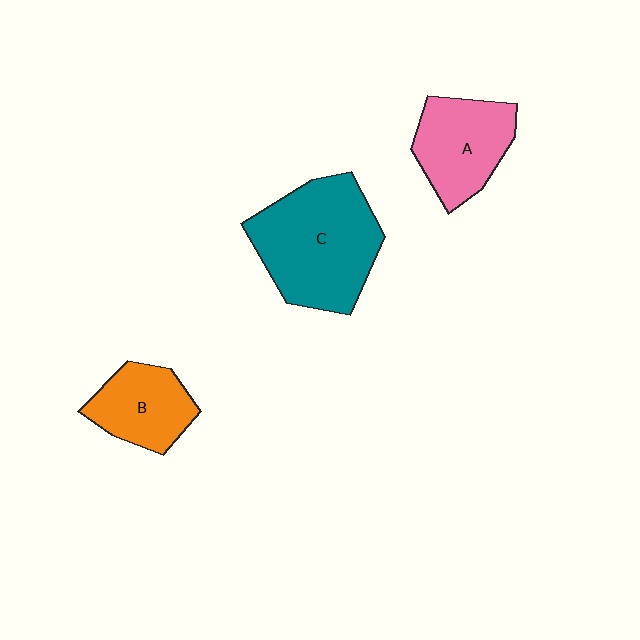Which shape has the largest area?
Shape C (teal).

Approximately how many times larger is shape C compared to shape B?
Approximately 1.9 times.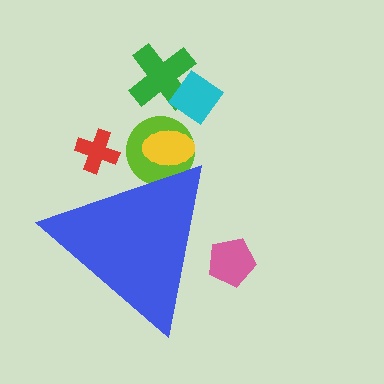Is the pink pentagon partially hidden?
Yes, the pink pentagon is partially hidden behind the blue triangle.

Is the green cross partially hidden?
No, the green cross is fully visible.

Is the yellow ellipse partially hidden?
Yes, the yellow ellipse is partially hidden behind the blue triangle.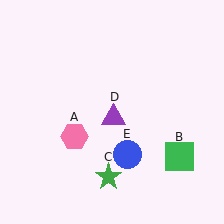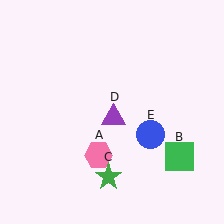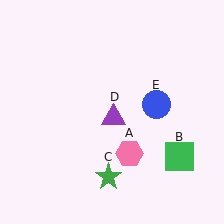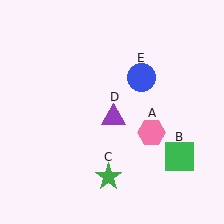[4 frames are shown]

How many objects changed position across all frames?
2 objects changed position: pink hexagon (object A), blue circle (object E).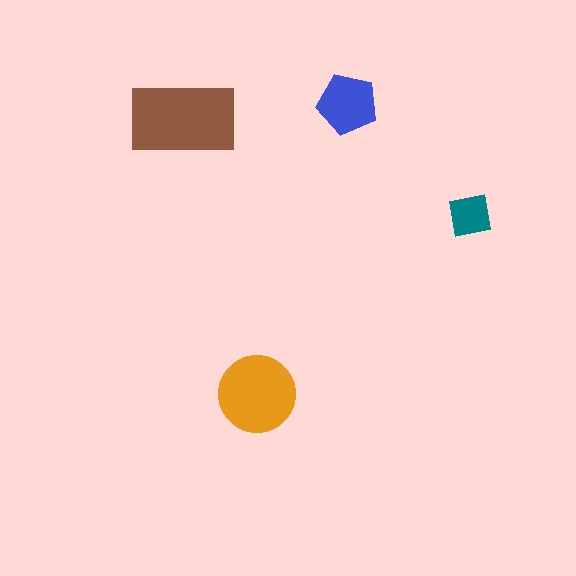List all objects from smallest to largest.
The teal square, the blue pentagon, the orange circle, the brown rectangle.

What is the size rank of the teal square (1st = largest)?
4th.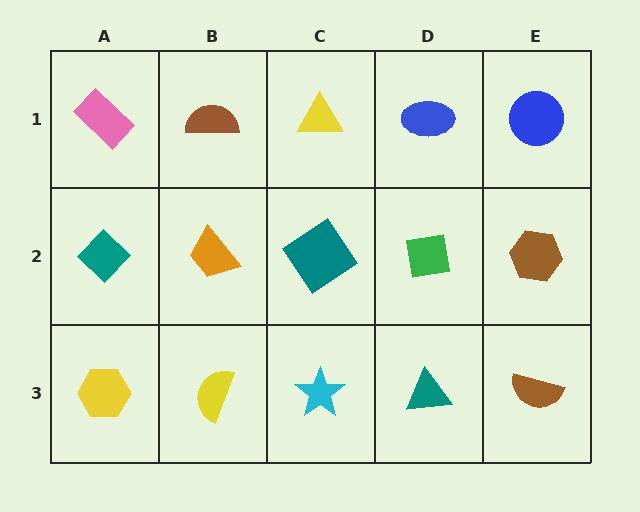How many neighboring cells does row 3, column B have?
3.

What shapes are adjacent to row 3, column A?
A teal diamond (row 2, column A), a yellow semicircle (row 3, column B).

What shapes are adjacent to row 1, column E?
A brown hexagon (row 2, column E), a blue ellipse (row 1, column D).